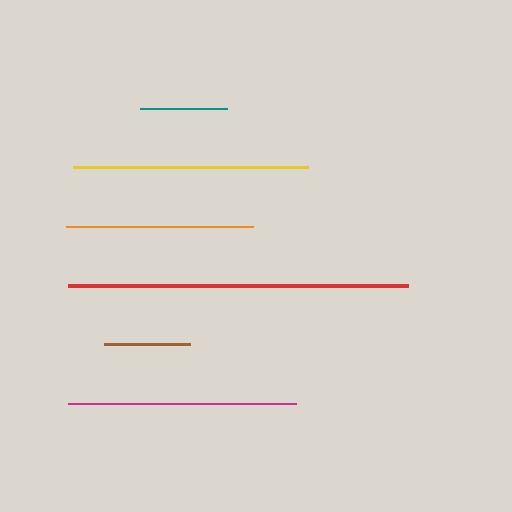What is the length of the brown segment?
The brown segment is approximately 86 pixels long.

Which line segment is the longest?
The red line is the longest at approximately 340 pixels.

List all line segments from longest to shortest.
From longest to shortest: red, yellow, magenta, orange, teal, brown.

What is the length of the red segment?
The red segment is approximately 340 pixels long.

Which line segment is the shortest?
The brown line is the shortest at approximately 86 pixels.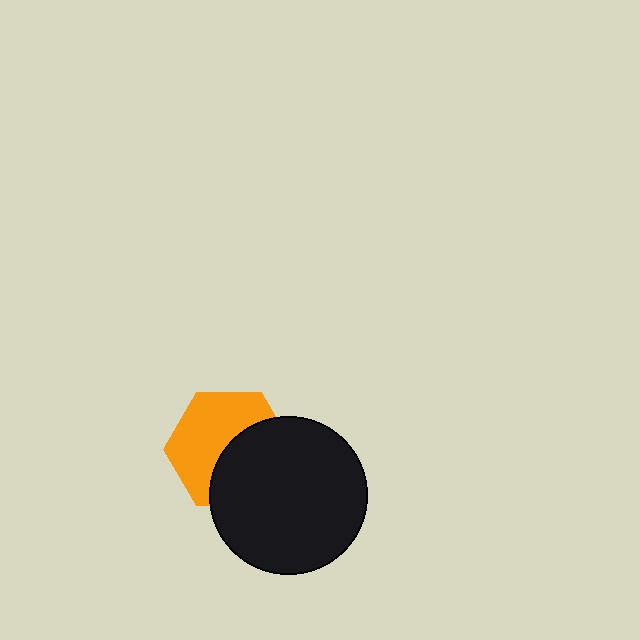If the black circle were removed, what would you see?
You would see the complete orange hexagon.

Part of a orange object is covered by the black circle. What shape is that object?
It is a hexagon.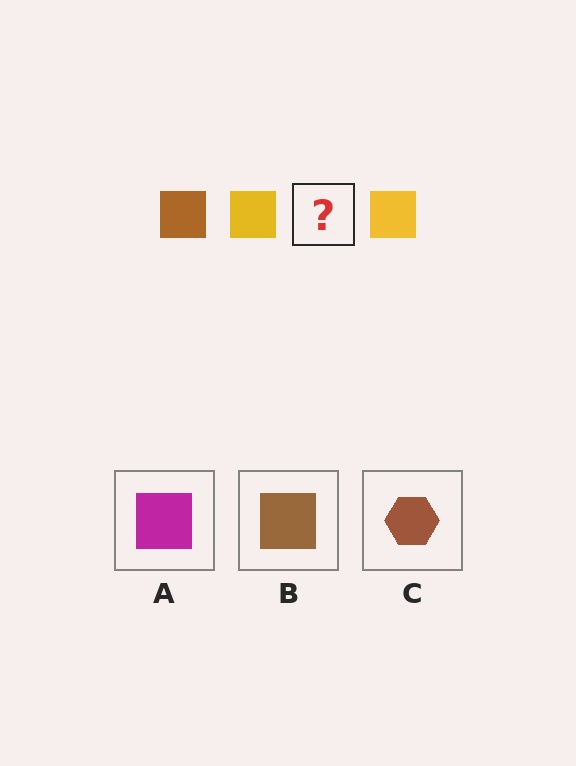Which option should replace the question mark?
Option B.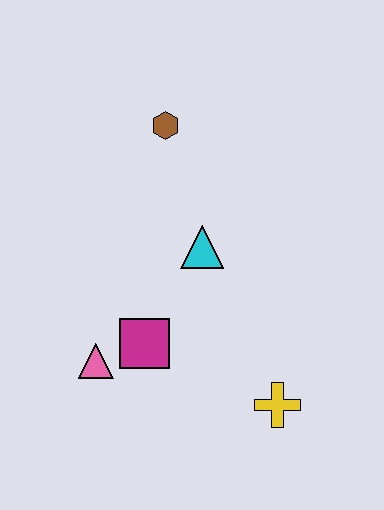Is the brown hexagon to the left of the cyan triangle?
Yes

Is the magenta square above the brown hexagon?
No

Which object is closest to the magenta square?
The pink triangle is closest to the magenta square.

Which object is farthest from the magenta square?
The brown hexagon is farthest from the magenta square.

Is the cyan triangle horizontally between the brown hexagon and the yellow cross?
Yes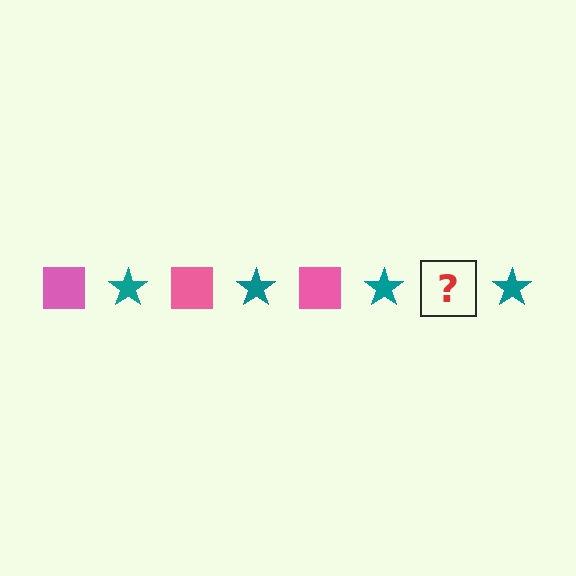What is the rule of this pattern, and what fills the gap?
The rule is that the pattern alternates between pink square and teal star. The gap should be filled with a pink square.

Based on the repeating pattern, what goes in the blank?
The blank should be a pink square.